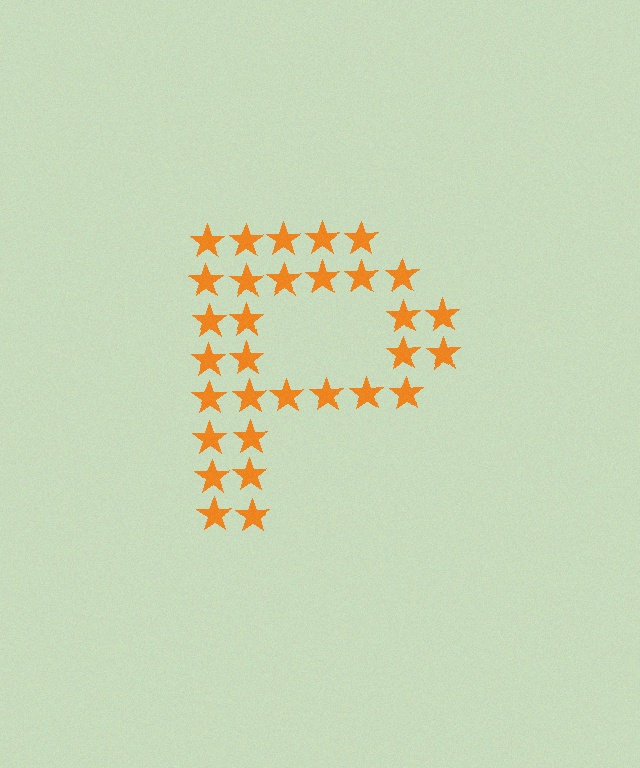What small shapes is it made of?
It is made of small stars.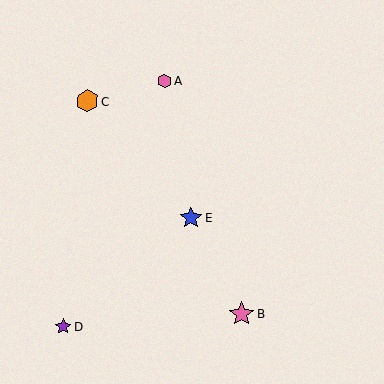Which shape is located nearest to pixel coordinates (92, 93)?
The orange hexagon (labeled C) at (87, 101) is nearest to that location.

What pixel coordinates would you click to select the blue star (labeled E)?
Click at (191, 218) to select the blue star E.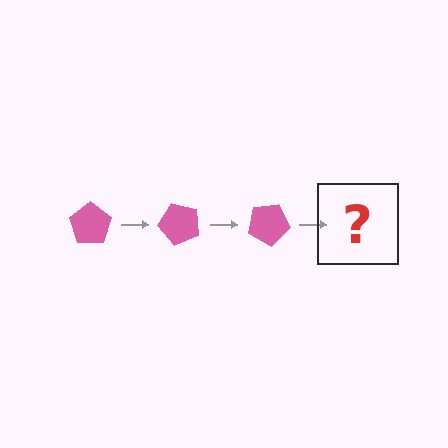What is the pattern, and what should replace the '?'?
The pattern is that the pentagon rotates 50 degrees each step. The '?' should be a pink pentagon rotated 150 degrees.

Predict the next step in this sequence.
The next step is a pink pentagon rotated 150 degrees.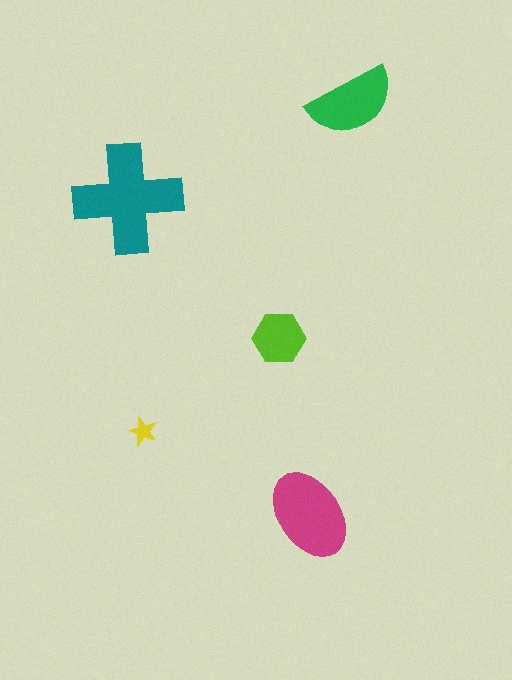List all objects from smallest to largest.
The yellow star, the lime hexagon, the green semicircle, the magenta ellipse, the teal cross.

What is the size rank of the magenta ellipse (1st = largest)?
2nd.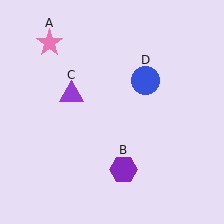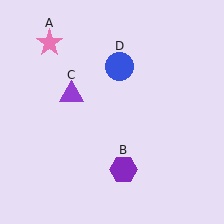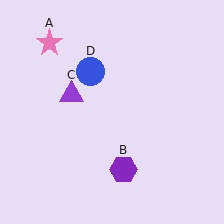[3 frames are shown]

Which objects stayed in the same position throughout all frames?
Pink star (object A) and purple hexagon (object B) and purple triangle (object C) remained stationary.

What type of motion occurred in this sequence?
The blue circle (object D) rotated counterclockwise around the center of the scene.